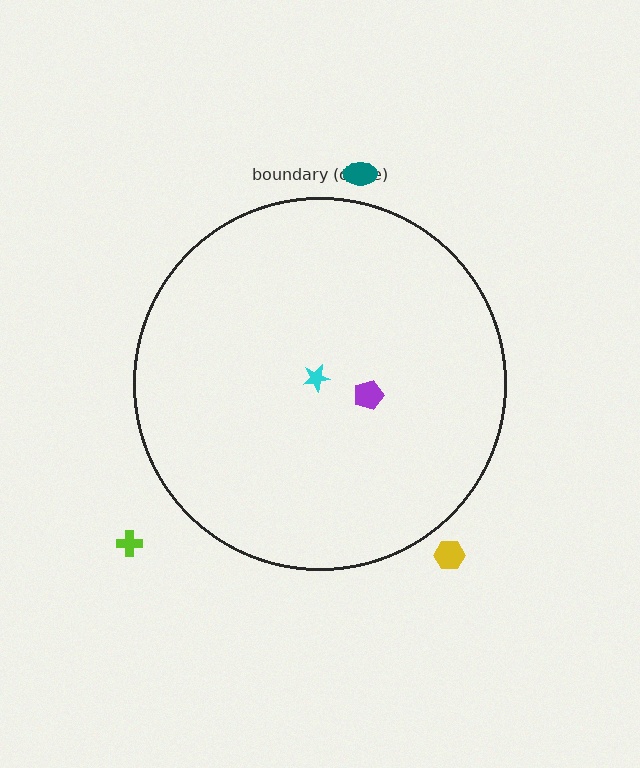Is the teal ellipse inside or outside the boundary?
Outside.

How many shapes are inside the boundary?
2 inside, 3 outside.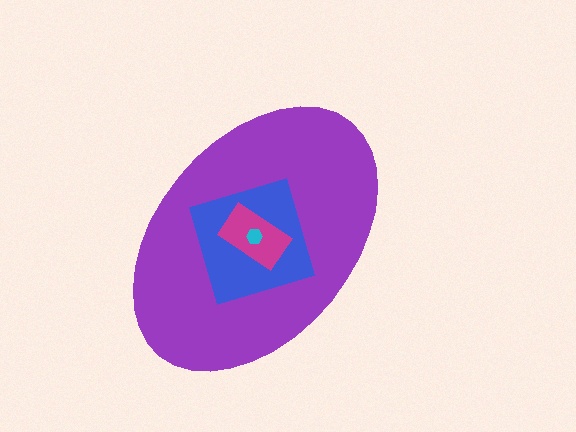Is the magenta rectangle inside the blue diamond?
Yes.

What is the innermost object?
The cyan hexagon.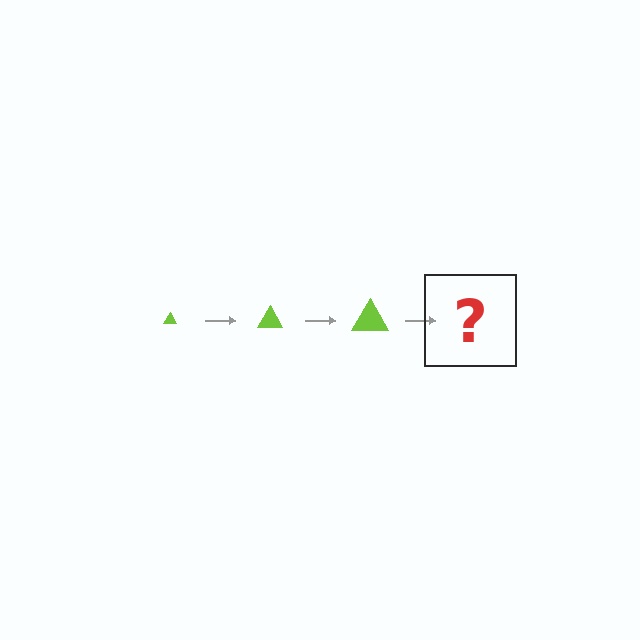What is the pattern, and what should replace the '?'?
The pattern is that the triangle gets progressively larger each step. The '?' should be a lime triangle, larger than the previous one.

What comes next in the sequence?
The next element should be a lime triangle, larger than the previous one.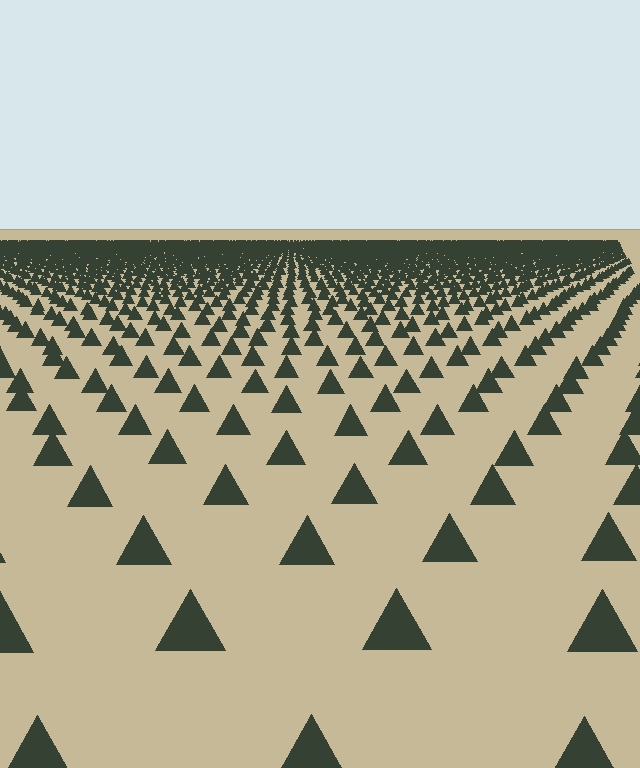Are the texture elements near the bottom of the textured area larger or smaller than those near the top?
Larger. Near the bottom, elements are closer to the viewer and appear at a bigger on-screen size.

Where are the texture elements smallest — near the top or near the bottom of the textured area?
Near the top.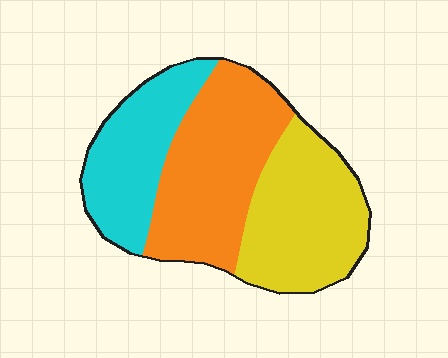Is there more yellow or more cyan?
Yellow.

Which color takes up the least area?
Cyan, at roughly 25%.